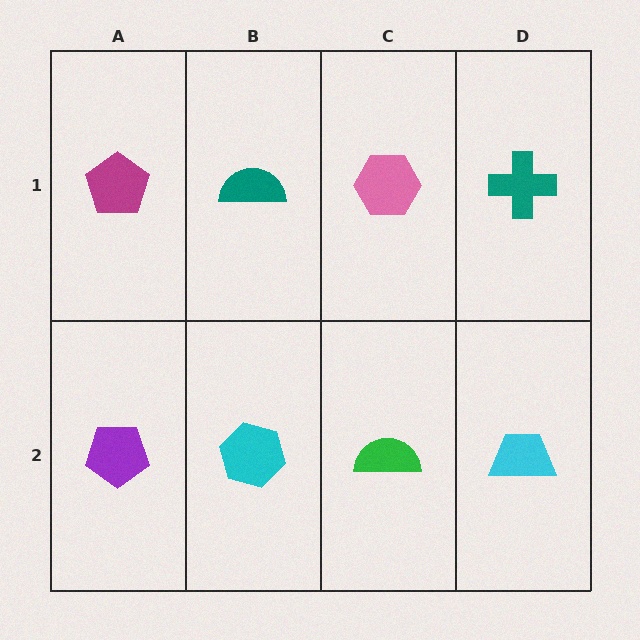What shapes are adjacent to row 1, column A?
A purple pentagon (row 2, column A), a teal semicircle (row 1, column B).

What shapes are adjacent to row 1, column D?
A cyan trapezoid (row 2, column D), a pink hexagon (row 1, column C).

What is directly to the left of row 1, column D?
A pink hexagon.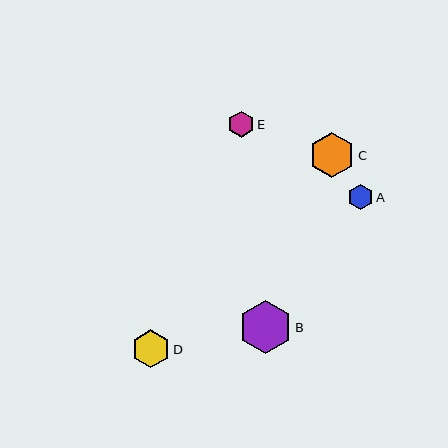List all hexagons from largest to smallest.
From largest to smallest: B, C, D, E, A.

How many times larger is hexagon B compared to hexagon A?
Hexagon B is approximately 2.2 times the size of hexagon A.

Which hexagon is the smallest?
Hexagon A is the smallest with a size of approximately 25 pixels.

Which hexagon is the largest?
Hexagon B is the largest with a size of approximately 54 pixels.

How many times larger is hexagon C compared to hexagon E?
Hexagon C is approximately 1.7 times the size of hexagon E.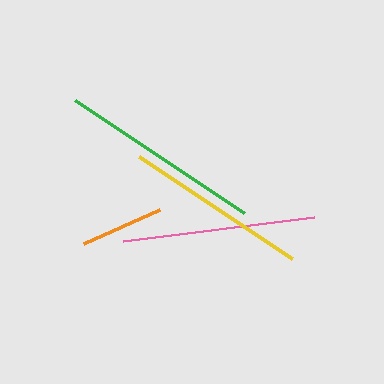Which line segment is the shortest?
The orange line is the shortest at approximately 83 pixels.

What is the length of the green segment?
The green segment is approximately 203 pixels long.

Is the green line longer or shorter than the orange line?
The green line is longer than the orange line.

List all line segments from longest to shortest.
From longest to shortest: green, pink, yellow, orange.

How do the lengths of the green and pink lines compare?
The green and pink lines are approximately the same length.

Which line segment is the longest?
The green line is the longest at approximately 203 pixels.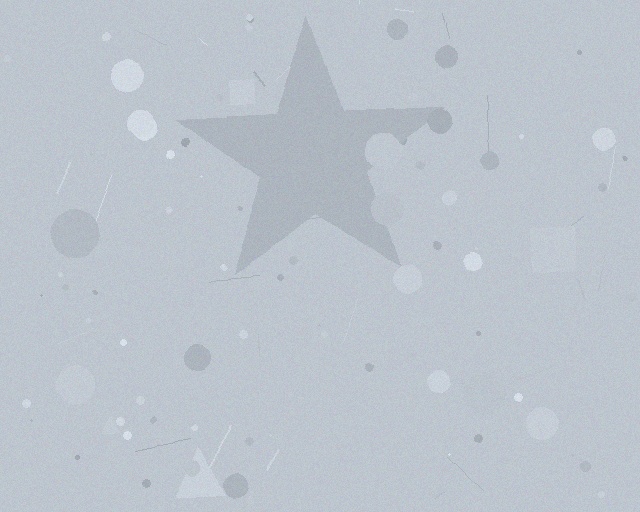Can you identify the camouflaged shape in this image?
The camouflaged shape is a star.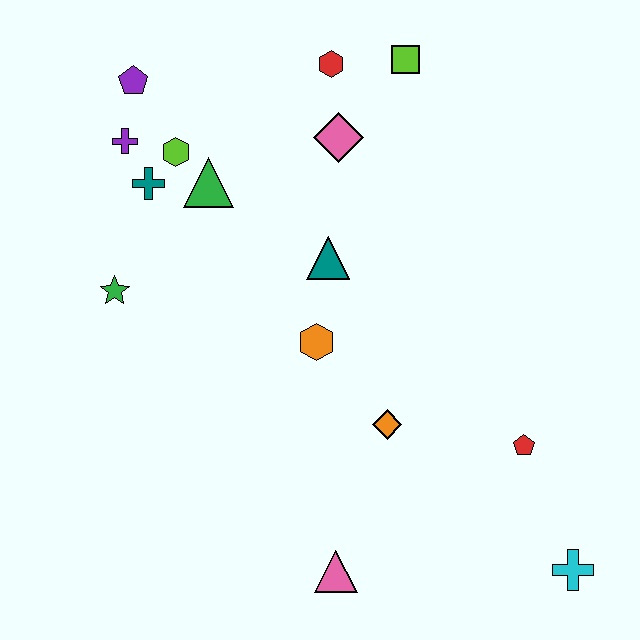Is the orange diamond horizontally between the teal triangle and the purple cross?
No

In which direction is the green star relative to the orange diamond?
The green star is to the left of the orange diamond.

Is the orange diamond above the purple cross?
No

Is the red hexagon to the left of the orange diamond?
Yes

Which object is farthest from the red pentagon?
The purple pentagon is farthest from the red pentagon.